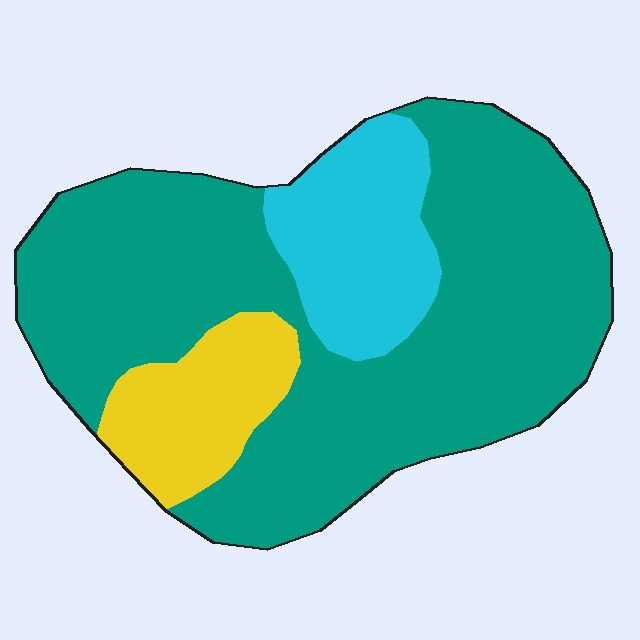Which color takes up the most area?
Teal, at roughly 70%.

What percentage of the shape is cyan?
Cyan takes up about one sixth (1/6) of the shape.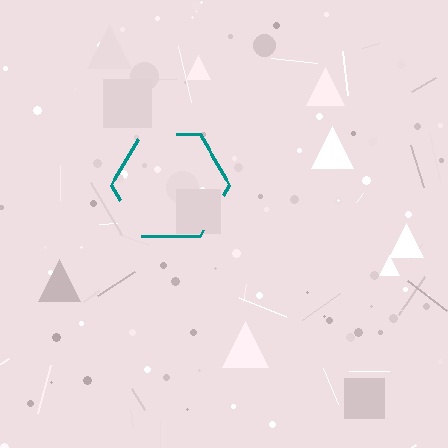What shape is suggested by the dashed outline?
The dashed outline suggests a hexagon.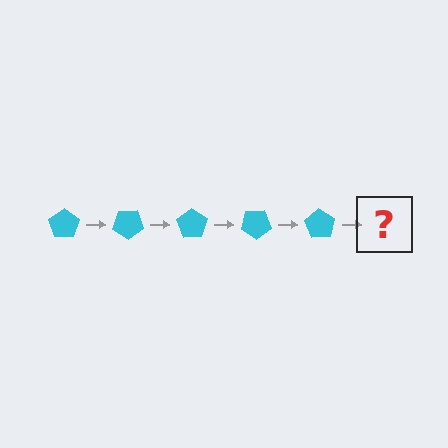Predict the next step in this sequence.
The next step is a cyan pentagon rotated 175 degrees.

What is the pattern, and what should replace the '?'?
The pattern is that the pentagon rotates 35 degrees each step. The '?' should be a cyan pentagon rotated 175 degrees.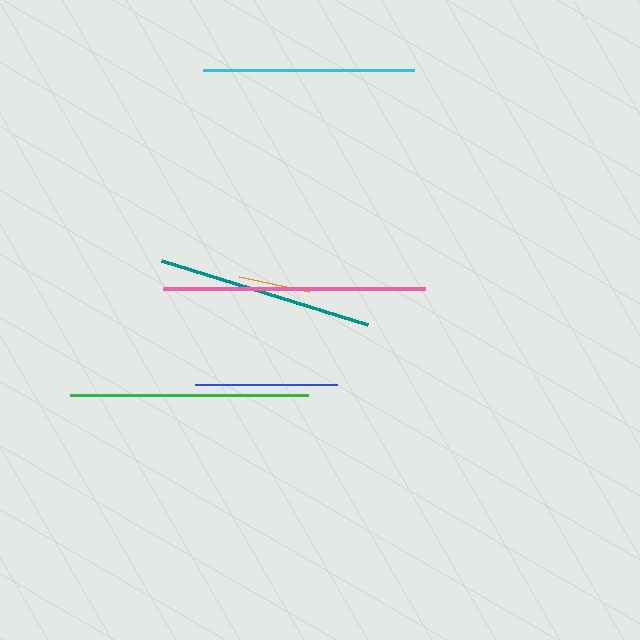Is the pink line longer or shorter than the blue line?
The pink line is longer than the blue line.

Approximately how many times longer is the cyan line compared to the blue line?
The cyan line is approximately 1.5 times the length of the blue line.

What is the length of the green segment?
The green segment is approximately 237 pixels long.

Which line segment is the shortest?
The orange line is the shortest at approximately 71 pixels.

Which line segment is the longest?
The pink line is the longest at approximately 262 pixels.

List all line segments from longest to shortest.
From longest to shortest: pink, green, teal, cyan, blue, orange.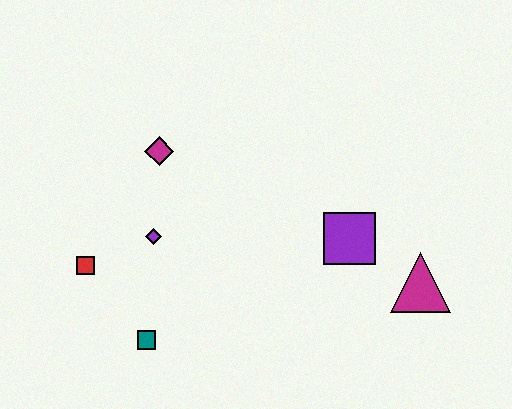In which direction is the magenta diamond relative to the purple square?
The magenta diamond is to the left of the purple square.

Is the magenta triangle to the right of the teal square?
Yes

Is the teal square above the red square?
No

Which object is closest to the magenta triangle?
The purple square is closest to the magenta triangle.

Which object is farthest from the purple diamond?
The magenta triangle is farthest from the purple diamond.